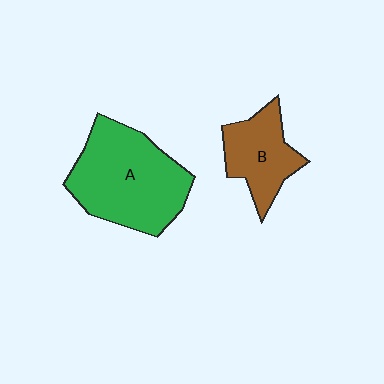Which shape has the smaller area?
Shape B (brown).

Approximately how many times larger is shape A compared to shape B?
Approximately 1.8 times.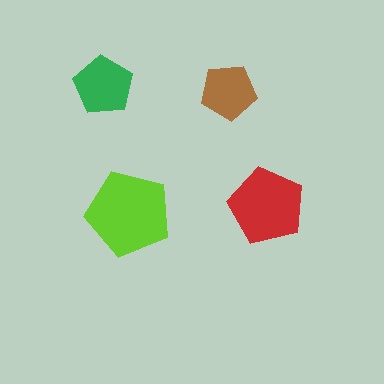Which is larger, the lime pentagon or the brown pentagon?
The lime one.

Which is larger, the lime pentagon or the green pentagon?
The lime one.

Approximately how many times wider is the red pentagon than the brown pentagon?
About 1.5 times wider.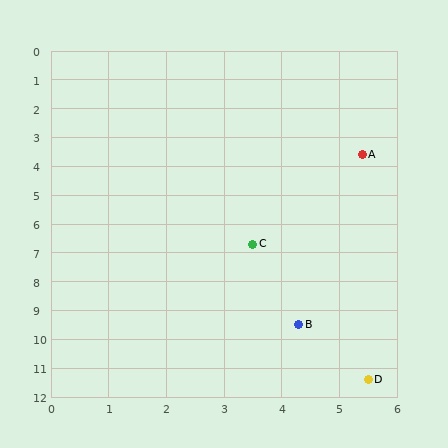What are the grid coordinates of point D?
Point D is at approximately (5.5, 11.4).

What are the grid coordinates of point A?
Point A is at approximately (5.4, 3.6).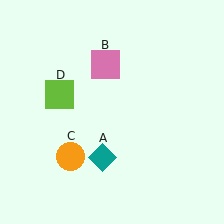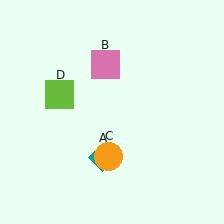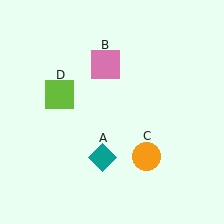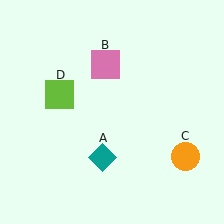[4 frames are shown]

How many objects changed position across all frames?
1 object changed position: orange circle (object C).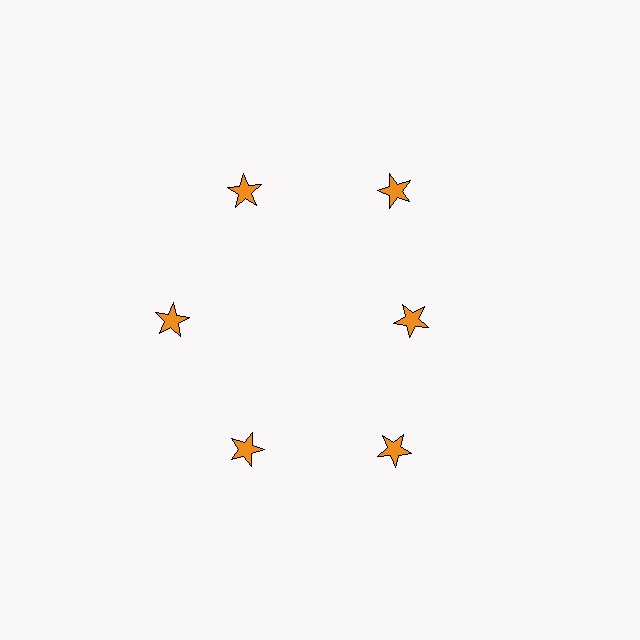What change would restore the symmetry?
The symmetry would be restored by moving it outward, back onto the ring so that all 6 stars sit at equal angles and equal distance from the center.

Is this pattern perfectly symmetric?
No. The 6 orange stars are arranged in a ring, but one element near the 3 o'clock position is pulled inward toward the center, breaking the 6-fold rotational symmetry.